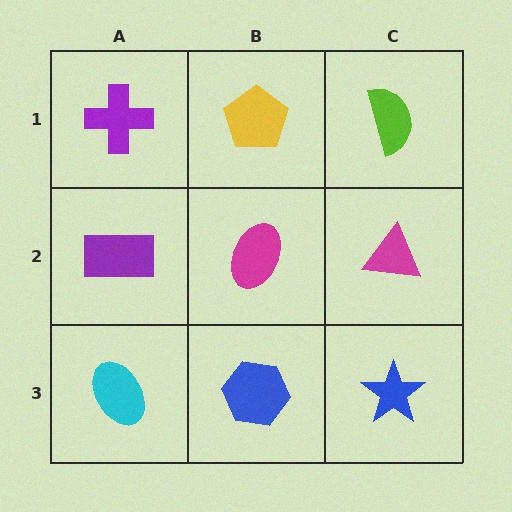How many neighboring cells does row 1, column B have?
3.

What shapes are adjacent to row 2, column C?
A lime semicircle (row 1, column C), a blue star (row 3, column C), a magenta ellipse (row 2, column B).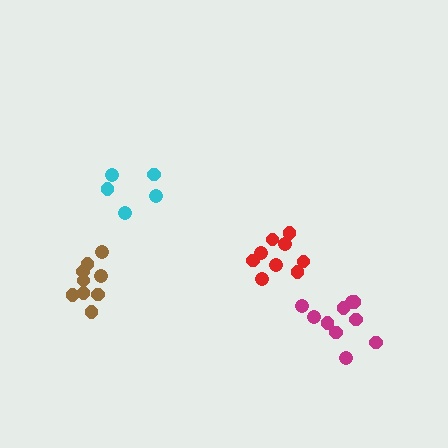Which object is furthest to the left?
The brown cluster is leftmost.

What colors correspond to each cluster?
The clusters are colored: brown, magenta, cyan, red.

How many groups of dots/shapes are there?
There are 4 groups.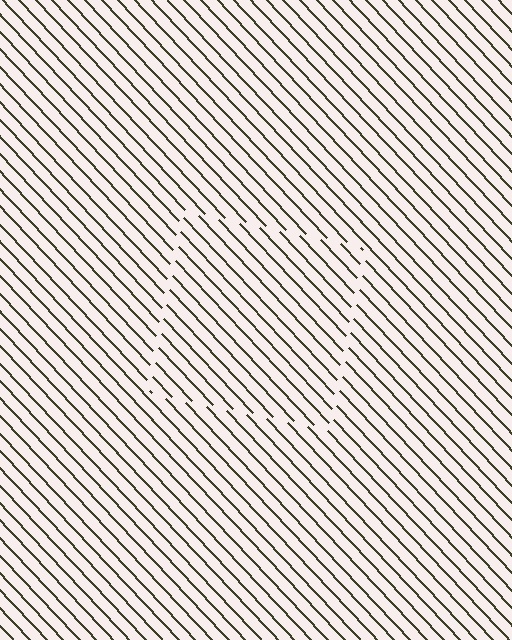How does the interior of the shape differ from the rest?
The interior of the shape contains the same grating, shifted by half a period — the contour is defined by the phase discontinuity where line-ends from the inner and outer gratings abut.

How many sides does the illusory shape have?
4 sides — the line-ends trace a square.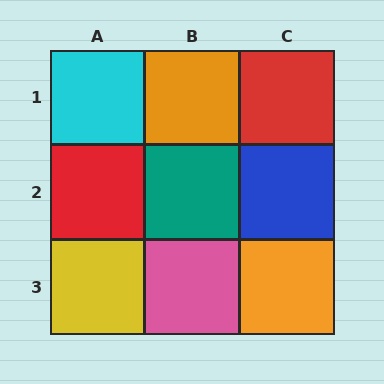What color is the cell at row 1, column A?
Cyan.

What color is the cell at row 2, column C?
Blue.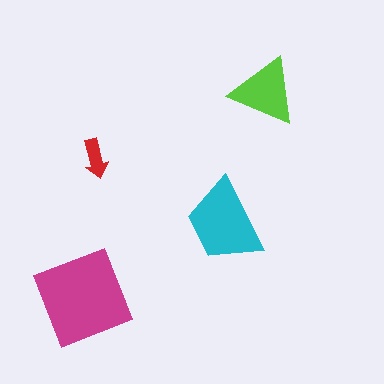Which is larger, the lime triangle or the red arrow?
The lime triangle.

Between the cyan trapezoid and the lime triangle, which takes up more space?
The cyan trapezoid.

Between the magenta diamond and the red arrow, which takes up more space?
The magenta diamond.